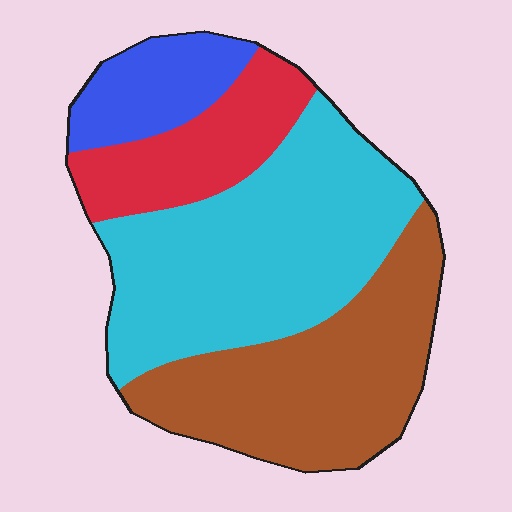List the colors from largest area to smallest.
From largest to smallest: cyan, brown, red, blue.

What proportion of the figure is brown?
Brown covers 32% of the figure.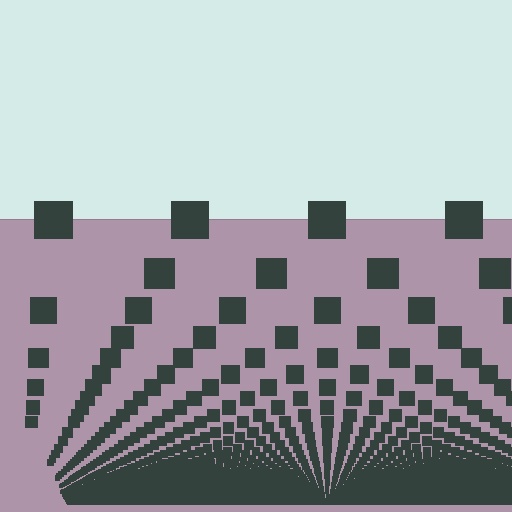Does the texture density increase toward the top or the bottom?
Density increases toward the bottom.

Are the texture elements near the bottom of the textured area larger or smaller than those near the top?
Smaller. The gradient is inverted — elements near the bottom are smaller and denser.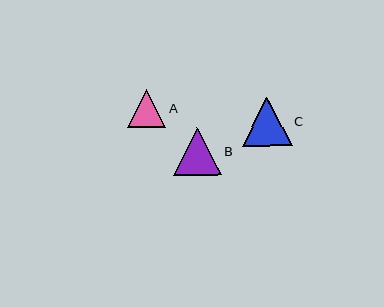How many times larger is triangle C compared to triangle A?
Triangle C is approximately 1.3 times the size of triangle A.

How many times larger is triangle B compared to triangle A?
Triangle B is approximately 1.3 times the size of triangle A.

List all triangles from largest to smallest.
From largest to smallest: C, B, A.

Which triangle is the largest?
Triangle C is the largest with a size of approximately 49 pixels.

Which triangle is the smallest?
Triangle A is the smallest with a size of approximately 38 pixels.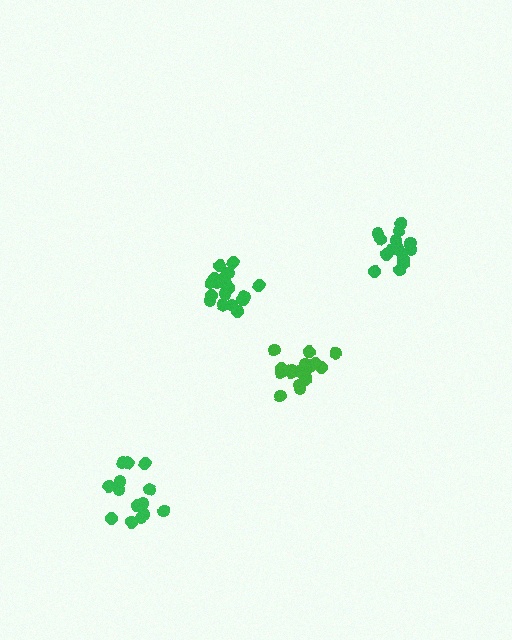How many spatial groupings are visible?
There are 4 spatial groupings.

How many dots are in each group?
Group 1: 18 dots, Group 2: 18 dots, Group 3: 14 dots, Group 4: 15 dots (65 total).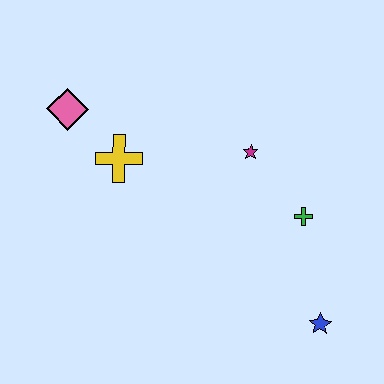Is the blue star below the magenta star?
Yes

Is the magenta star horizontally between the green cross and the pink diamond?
Yes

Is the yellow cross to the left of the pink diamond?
No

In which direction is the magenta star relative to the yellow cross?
The magenta star is to the right of the yellow cross.